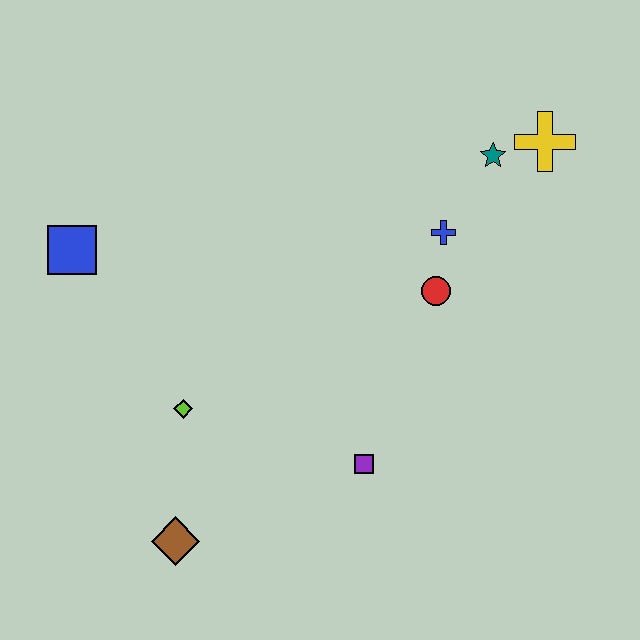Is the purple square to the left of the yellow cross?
Yes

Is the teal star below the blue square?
No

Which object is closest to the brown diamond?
The lime diamond is closest to the brown diamond.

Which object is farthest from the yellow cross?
The brown diamond is farthest from the yellow cross.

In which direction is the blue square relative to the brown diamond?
The blue square is above the brown diamond.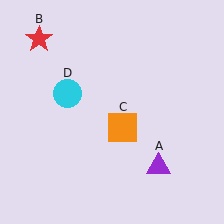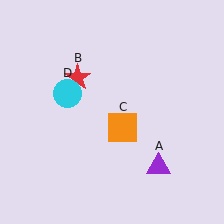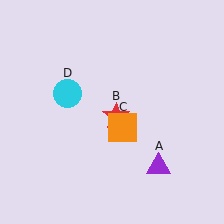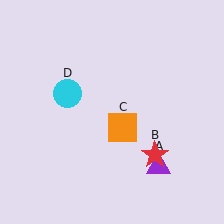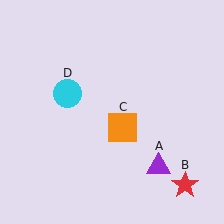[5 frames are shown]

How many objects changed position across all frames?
1 object changed position: red star (object B).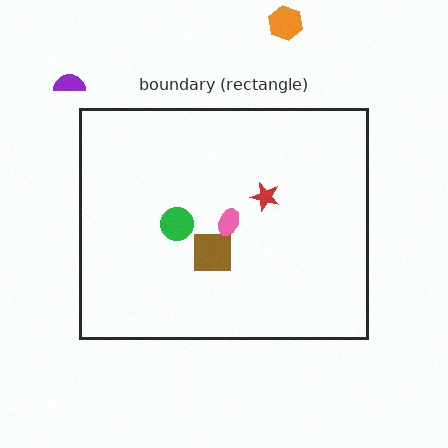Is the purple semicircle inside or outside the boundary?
Outside.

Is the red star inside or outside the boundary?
Inside.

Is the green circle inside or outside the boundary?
Inside.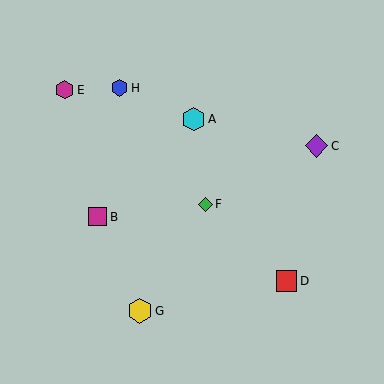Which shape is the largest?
The yellow hexagon (labeled G) is the largest.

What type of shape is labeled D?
Shape D is a red square.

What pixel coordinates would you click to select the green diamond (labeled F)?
Click at (205, 204) to select the green diamond F.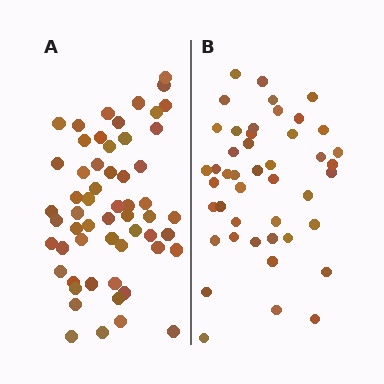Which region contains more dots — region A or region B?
Region A (the left region) has more dots.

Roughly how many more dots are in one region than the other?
Region A has roughly 12 or so more dots than region B.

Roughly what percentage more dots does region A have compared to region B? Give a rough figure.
About 25% more.